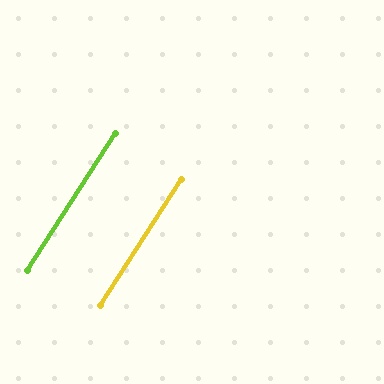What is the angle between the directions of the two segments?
Approximately 0 degrees.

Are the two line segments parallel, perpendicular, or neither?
Parallel — their directions differ by only 0.3°.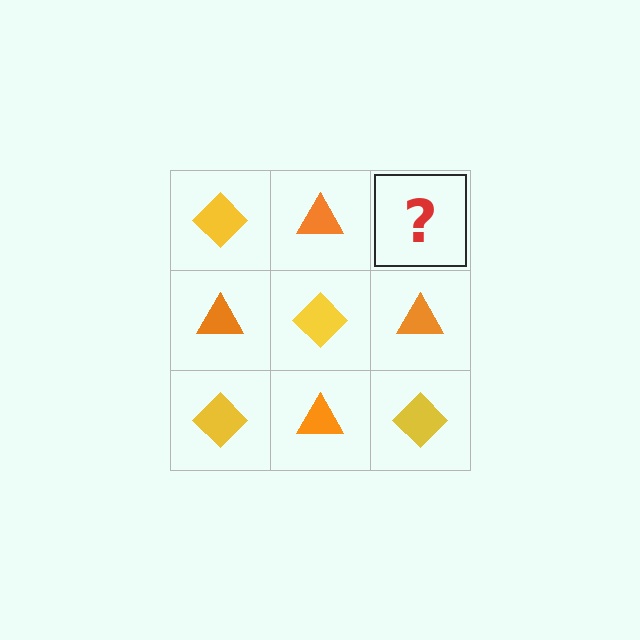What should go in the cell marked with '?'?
The missing cell should contain a yellow diamond.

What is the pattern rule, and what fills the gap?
The rule is that it alternates yellow diamond and orange triangle in a checkerboard pattern. The gap should be filled with a yellow diamond.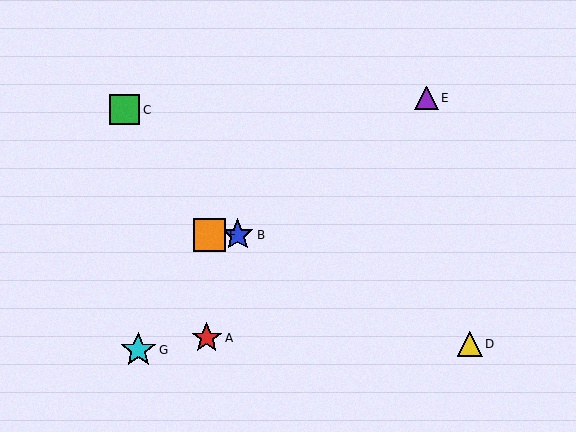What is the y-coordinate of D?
Object D is at y≈344.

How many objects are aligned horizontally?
2 objects (B, F) are aligned horizontally.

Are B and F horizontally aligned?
Yes, both are at y≈235.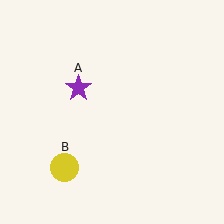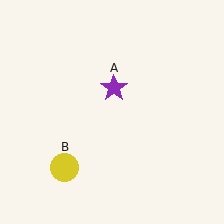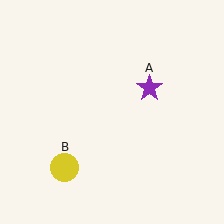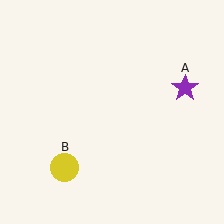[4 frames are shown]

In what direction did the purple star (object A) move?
The purple star (object A) moved right.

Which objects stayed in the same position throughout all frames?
Yellow circle (object B) remained stationary.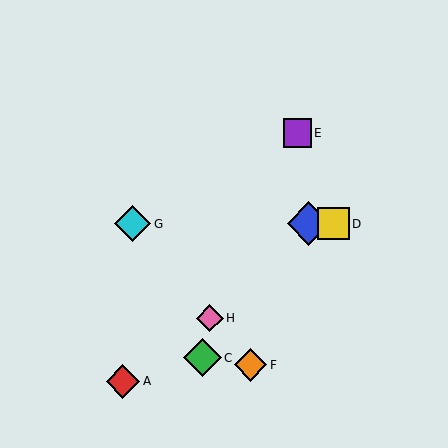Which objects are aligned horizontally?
Objects B, D, G are aligned horizontally.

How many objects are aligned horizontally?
3 objects (B, D, G) are aligned horizontally.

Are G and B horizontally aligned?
Yes, both are at y≈224.